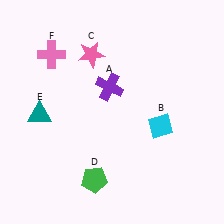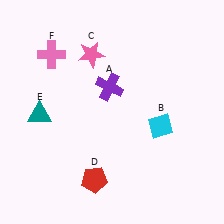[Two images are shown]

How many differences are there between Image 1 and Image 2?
There is 1 difference between the two images.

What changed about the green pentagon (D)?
In Image 1, D is green. In Image 2, it changed to red.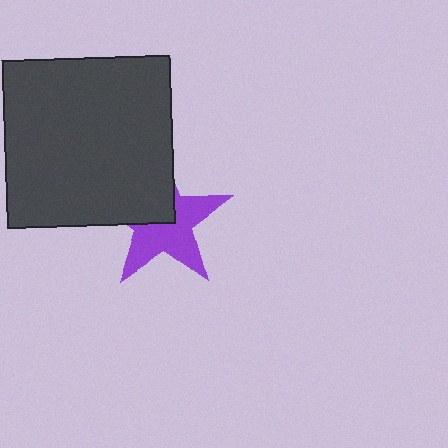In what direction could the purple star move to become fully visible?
The purple star could move toward the lower-right. That would shift it out from behind the dark gray square entirely.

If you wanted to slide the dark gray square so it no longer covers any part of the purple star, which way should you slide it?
Slide it toward the upper-left — that is the most direct way to separate the two shapes.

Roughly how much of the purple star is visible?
About half of it is visible (roughly 60%).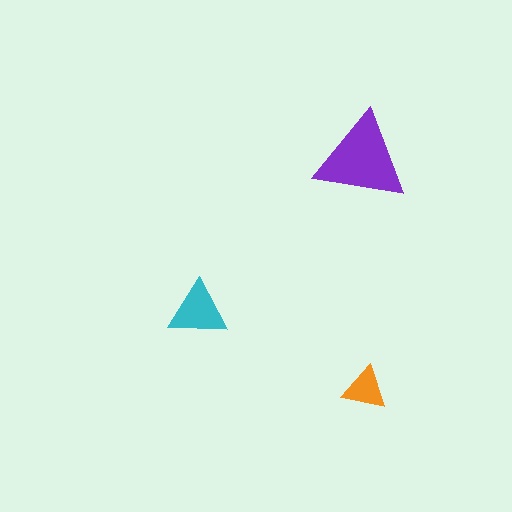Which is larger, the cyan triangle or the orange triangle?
The cyan one.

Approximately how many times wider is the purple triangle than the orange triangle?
About 2 times wider.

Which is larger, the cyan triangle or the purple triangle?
The purple one.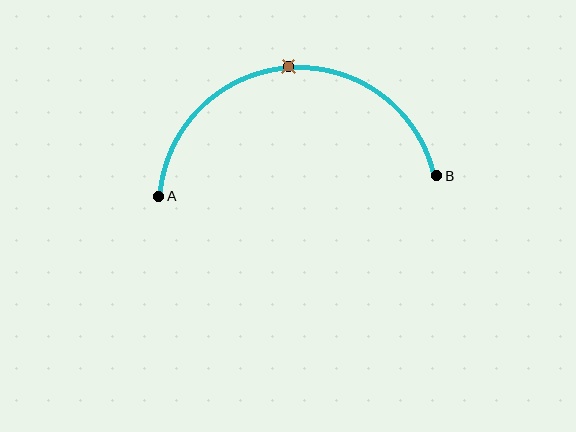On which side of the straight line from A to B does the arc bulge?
The arc bulges above the straight line connecting A and B.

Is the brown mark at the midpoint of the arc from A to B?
Yes. The brown mark lies on the arc at equal arc-length from both A and B — it is the arc midpoint.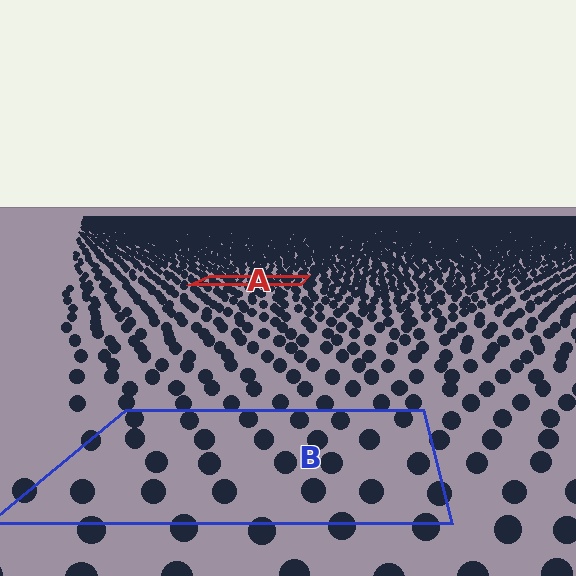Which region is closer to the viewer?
Region B is closer. The texture elements there are larger and more spread out.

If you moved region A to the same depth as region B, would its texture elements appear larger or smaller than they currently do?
They would appear larger. At a closer depth, the same texture elements are projected at a bigger on-screen size.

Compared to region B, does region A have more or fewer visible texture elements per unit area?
Region A has more texture elements per unit area — they are packed more densely because it is farther away.